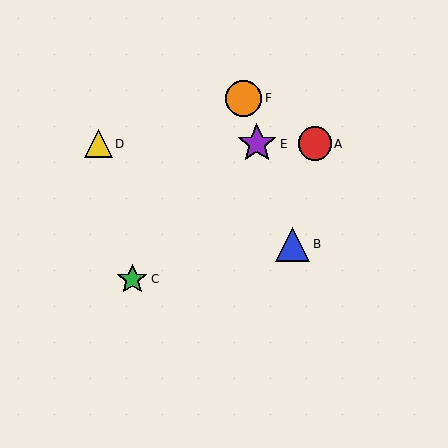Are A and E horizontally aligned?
Yes, both are at y≈144.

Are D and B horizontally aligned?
No, D is at y≈144 and B is at y≈244.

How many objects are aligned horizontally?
3 objects (A, D, E) are aligned horizontally.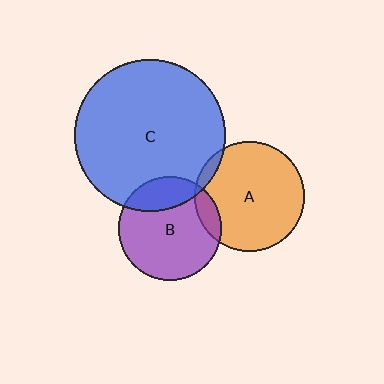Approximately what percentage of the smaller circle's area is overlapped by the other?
Approximately 5%.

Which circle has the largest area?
Circle C (blue).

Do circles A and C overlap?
Yes.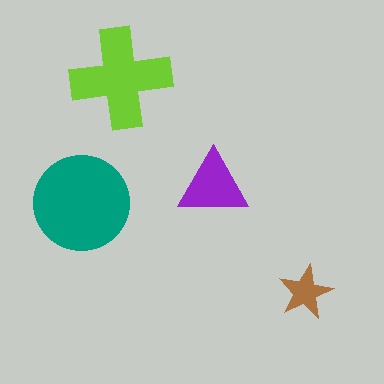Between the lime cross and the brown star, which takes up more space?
The lime cross.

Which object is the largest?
The teal circle.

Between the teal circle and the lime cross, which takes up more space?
The teal circle.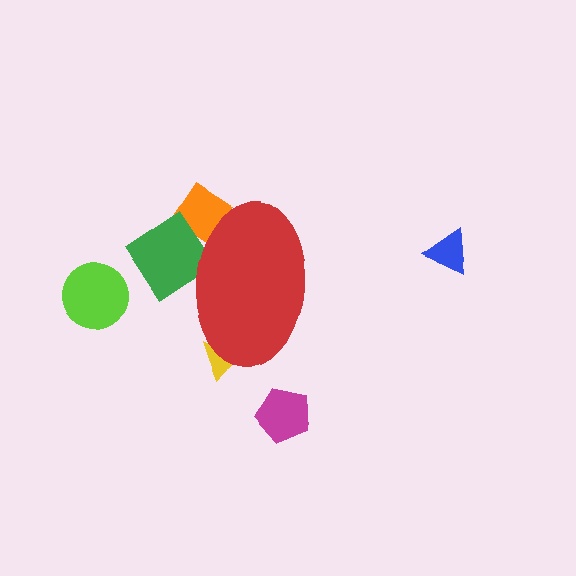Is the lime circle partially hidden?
No, the lime circle is fully visible.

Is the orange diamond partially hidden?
Yes, the orange diamond is partially hidden behind the red ellipse.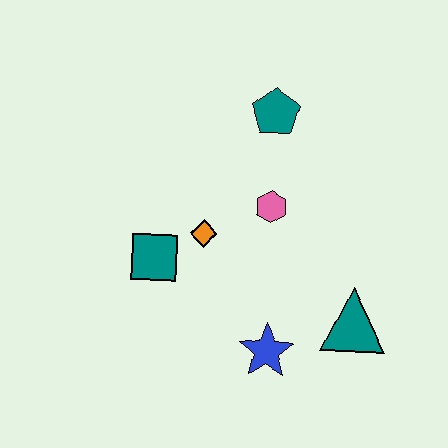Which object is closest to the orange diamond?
The teal square is closest to the orange diamond.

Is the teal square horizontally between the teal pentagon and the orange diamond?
No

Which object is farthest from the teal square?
The teal triangle is farthest from the teal square.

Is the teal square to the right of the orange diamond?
No